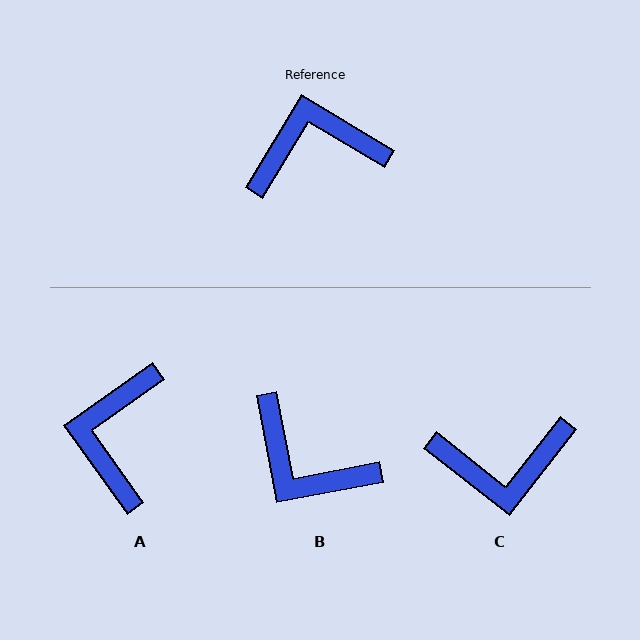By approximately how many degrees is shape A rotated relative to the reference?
Approximately 66 degrees counter-clockwise.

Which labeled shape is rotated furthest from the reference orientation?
C, about 173 degrees away.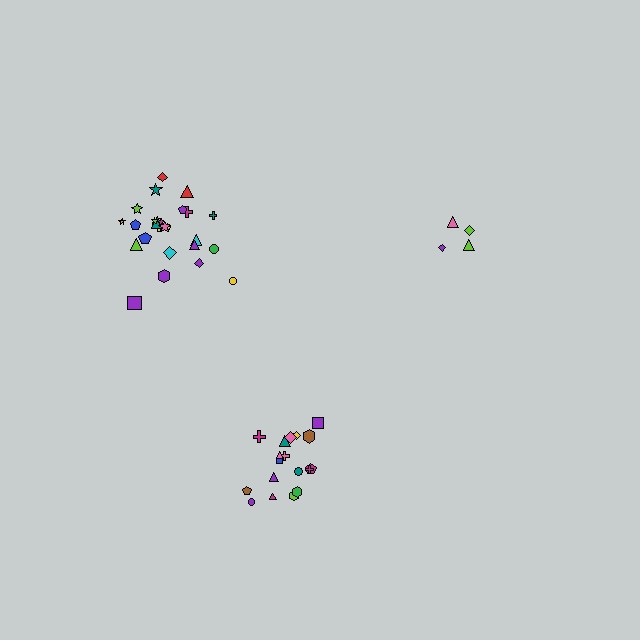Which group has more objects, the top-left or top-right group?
The top-left group.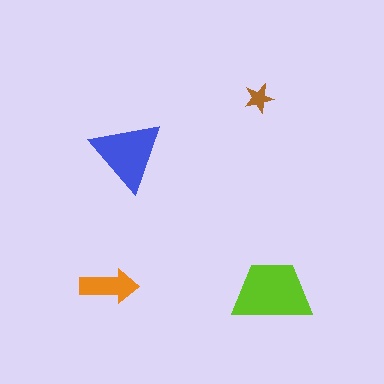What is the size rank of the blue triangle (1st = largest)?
2nd.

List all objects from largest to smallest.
The lime trapezoid, the blue triangle, the orange arrow, the brown star.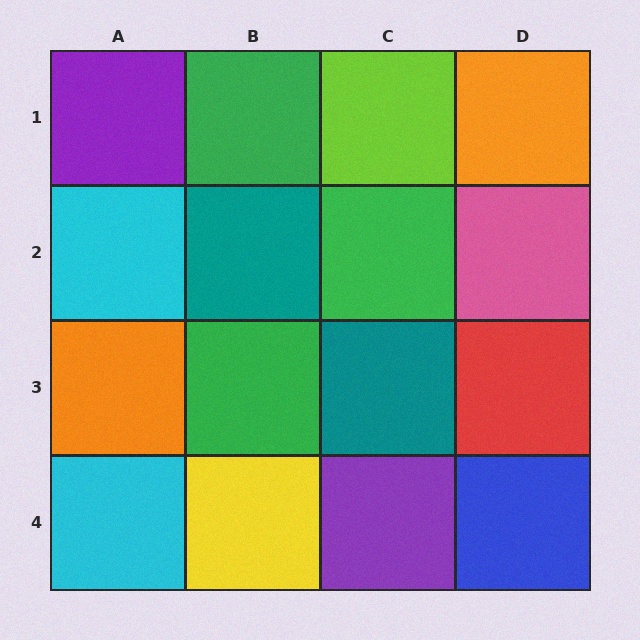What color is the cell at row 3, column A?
Orange.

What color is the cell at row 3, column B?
Green.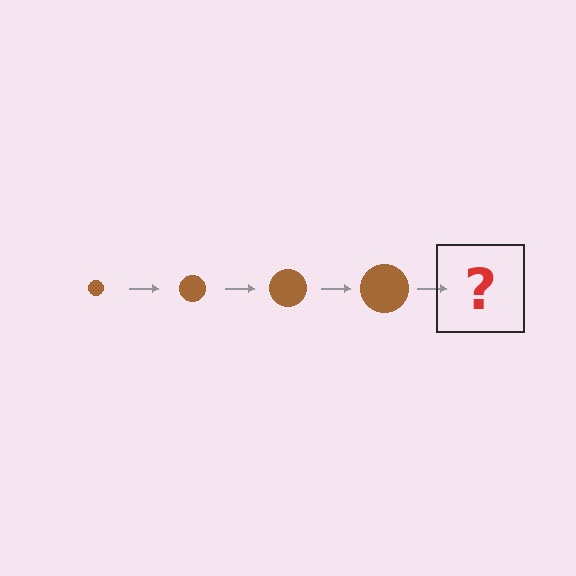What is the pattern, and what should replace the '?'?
The pattern is that the circle gets progressively larger each step. The '?' should be a brown circle, larger than the previous one.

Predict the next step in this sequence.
The next step is a brown circle, larger than the previous one.